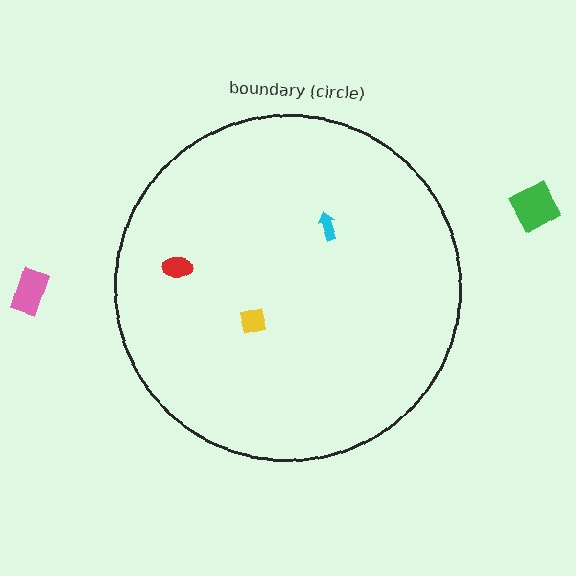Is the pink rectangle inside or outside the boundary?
Outside.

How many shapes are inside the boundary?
3 inside, 2 outside.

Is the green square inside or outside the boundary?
Outside.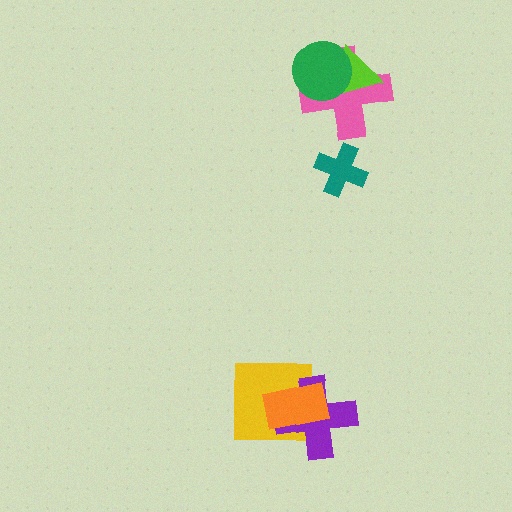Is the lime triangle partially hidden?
Yes, it is partially covered by another shape.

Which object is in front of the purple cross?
The orange rectangle is in front of the purple cross.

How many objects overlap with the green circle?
2 objects overlap with the green circle.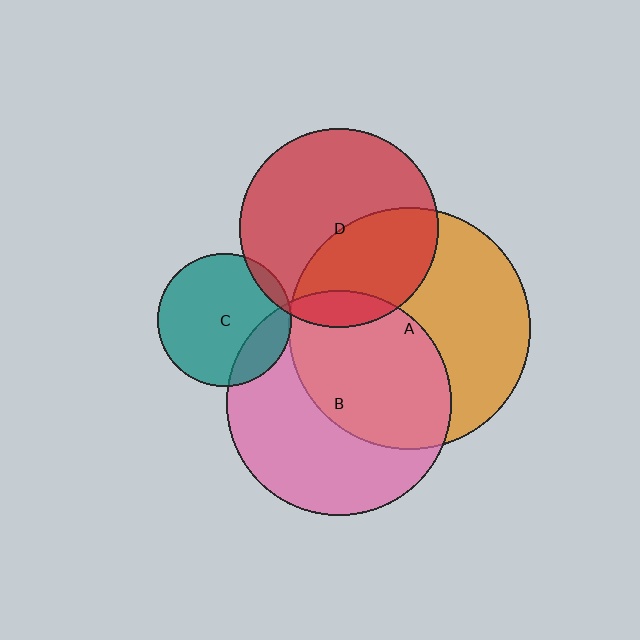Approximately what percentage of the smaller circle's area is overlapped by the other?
Approximately 5%.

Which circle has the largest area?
Circle A (orange).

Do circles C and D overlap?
Yes.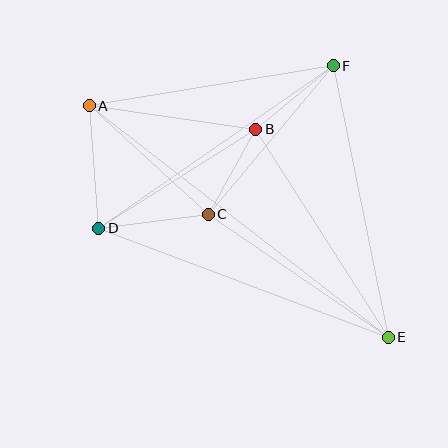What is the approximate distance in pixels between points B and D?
The distance between B and D is approximately 186 pixels.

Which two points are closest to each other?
Points B and C are closest to each other.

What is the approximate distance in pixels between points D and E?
The distance between D and E is approximately 310 pixels.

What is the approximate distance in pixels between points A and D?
The distance between A and D is approximately 123 pixels.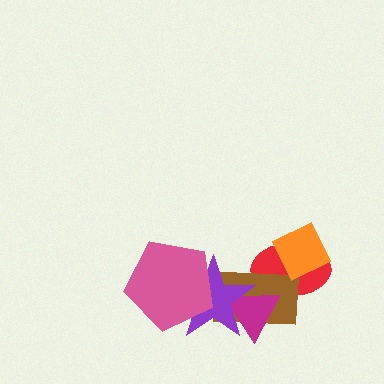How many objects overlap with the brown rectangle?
3 objects overlap with the brown rectangle.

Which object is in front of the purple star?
The pink pentagon is in front of the purple star.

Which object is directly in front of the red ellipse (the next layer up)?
The brown rectangle is directly in front of the red ellipse.